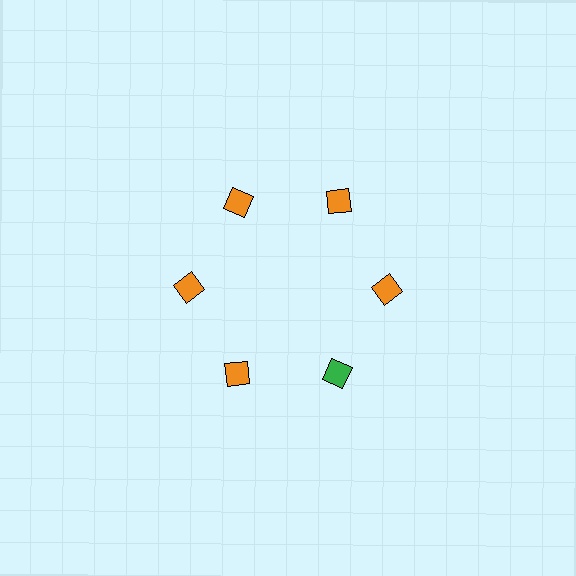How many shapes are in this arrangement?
There are 6 shapes arranged in a ring pattern.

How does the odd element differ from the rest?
It has a different color: green instead of orange.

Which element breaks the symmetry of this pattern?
The green diamond at roughly the 5 o'clock position breaks the symmetry. All other shapes are orange diamonds.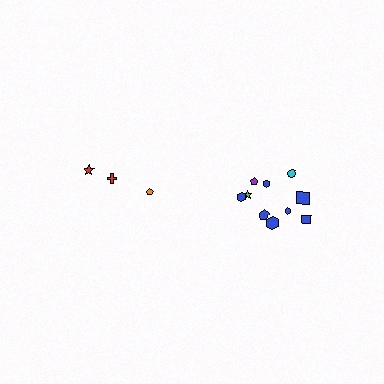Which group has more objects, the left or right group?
The right group.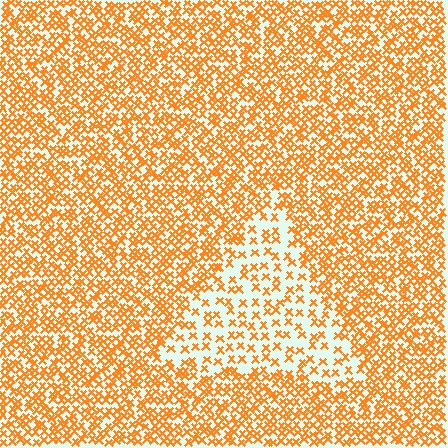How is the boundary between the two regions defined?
The boundary is defined by a change in element density (approximately 2.2x ratio). All elements are the same color, size, and shape.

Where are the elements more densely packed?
The elements are more densely packed outside the triangle boundary.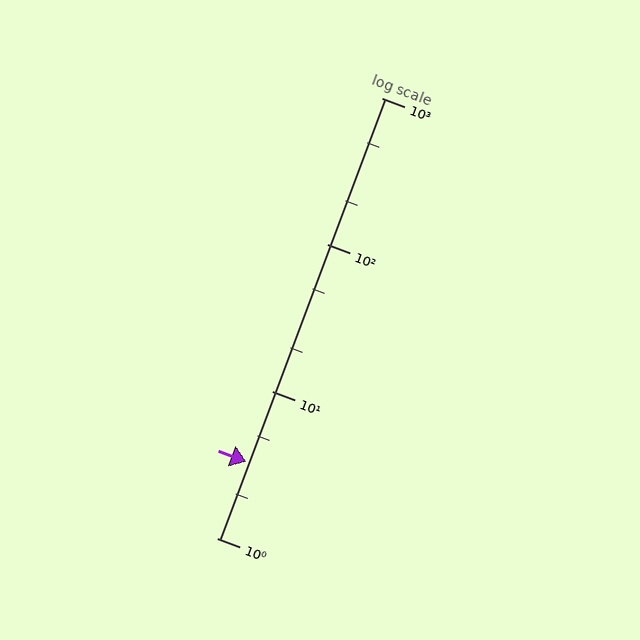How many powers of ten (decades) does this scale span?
The scale spans 3 decades, from 1 to 1000.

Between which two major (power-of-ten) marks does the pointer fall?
The pointer is between 1 and 10.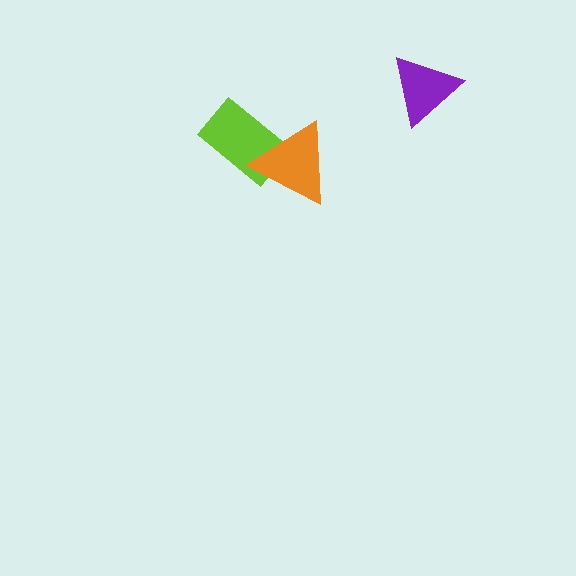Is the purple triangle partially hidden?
No, no other shape covers it.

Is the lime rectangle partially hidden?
Yes, it is partially covered by another shape.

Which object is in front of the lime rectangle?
The orange triangle is in front of the lime rectangle.